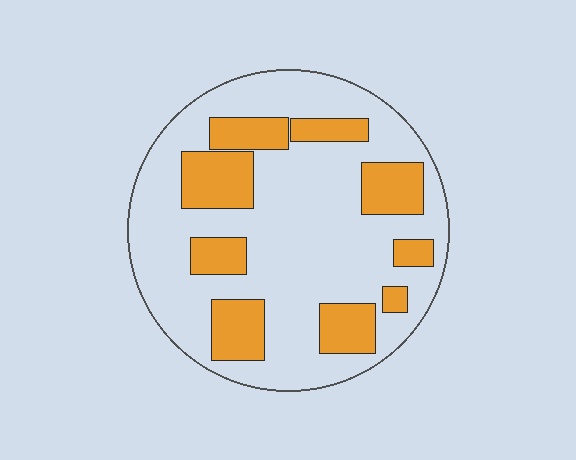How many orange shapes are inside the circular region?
9.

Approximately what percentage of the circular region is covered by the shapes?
Approximately 25%.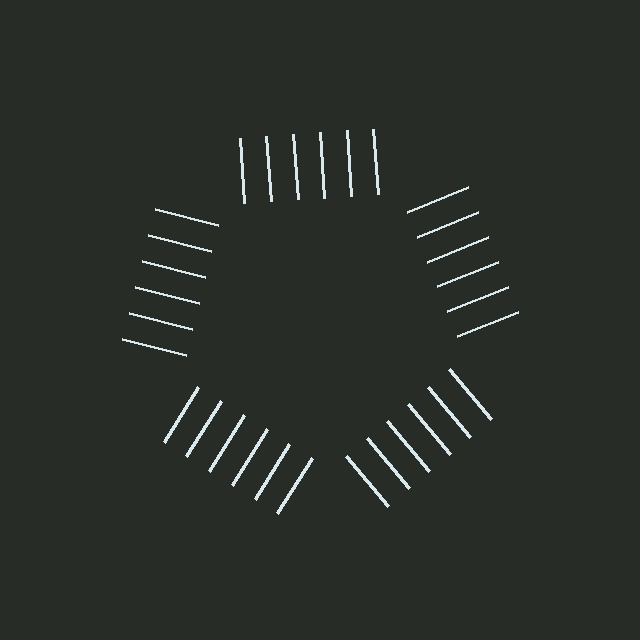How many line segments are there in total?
30 — 6 along each of the 5 edges.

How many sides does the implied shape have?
5 sides — the line-ends trace a pentagon.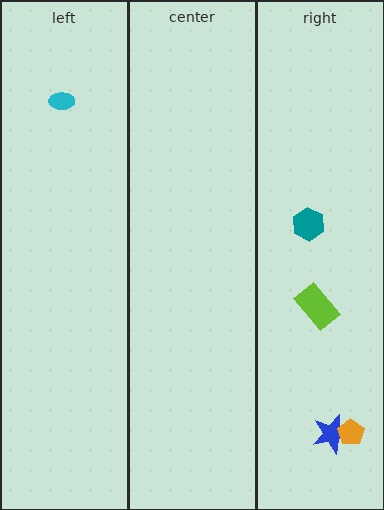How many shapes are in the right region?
4.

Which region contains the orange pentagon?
The right region.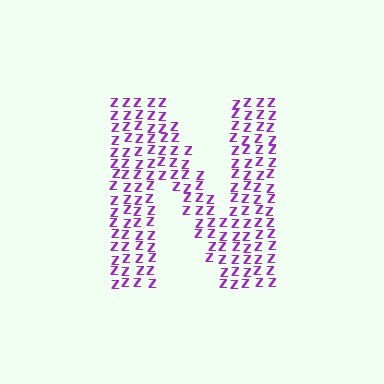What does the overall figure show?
The overall figure shows the letter N.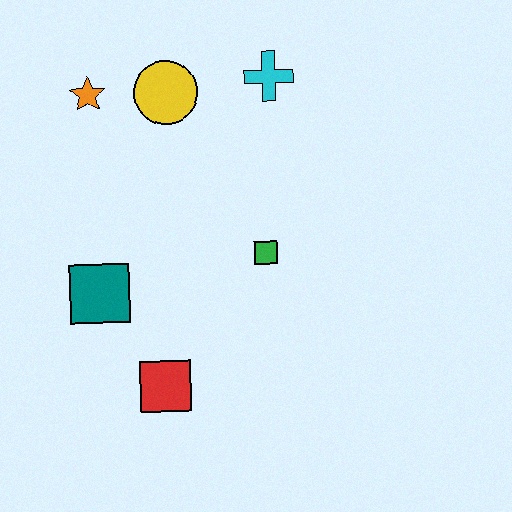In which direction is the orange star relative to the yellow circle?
The orange star is to the left of the yellow circle.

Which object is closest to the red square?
The teal square is closest to the red square.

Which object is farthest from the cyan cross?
The red square is farthest from the cyan cross.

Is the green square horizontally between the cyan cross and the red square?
Yes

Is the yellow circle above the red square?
Yes